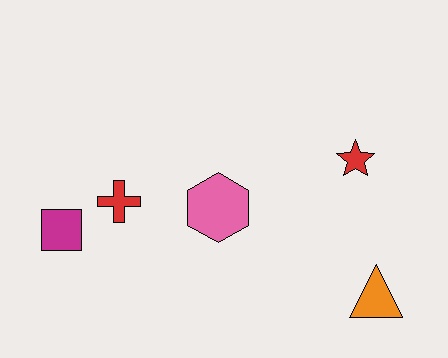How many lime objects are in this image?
There are no lime objects.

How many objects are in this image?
There are 5 objects.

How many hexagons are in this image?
There is 1 hexagon.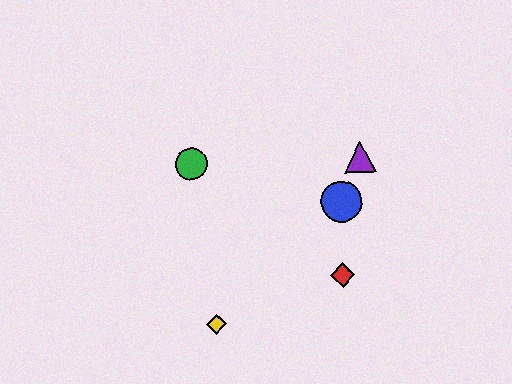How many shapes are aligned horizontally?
2 shapes (the green circle, the purple triangle) are aligned horizontally.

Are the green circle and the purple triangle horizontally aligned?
Yes, both are at y≈164.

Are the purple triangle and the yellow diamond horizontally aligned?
No, the purple triangle is at y≈157 and the yellow diamond is at y≈324.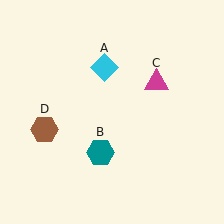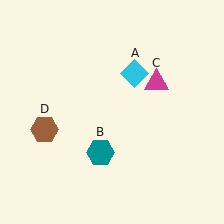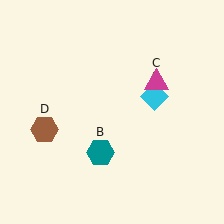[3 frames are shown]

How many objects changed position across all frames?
1 object changed position: cyan diamond (object A).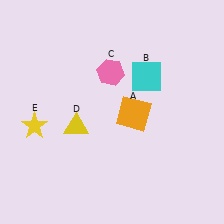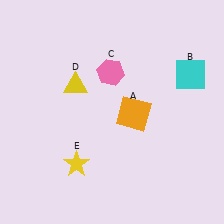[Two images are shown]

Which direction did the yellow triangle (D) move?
The yellow triangle (D) moved up.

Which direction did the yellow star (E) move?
The yellow star (E) moved right.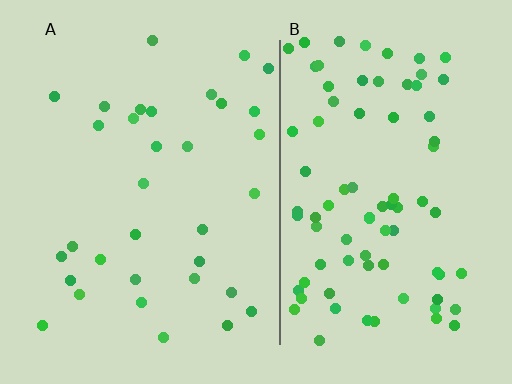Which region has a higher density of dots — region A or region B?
B (the right).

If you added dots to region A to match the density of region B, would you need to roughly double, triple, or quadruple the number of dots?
Approximately double.